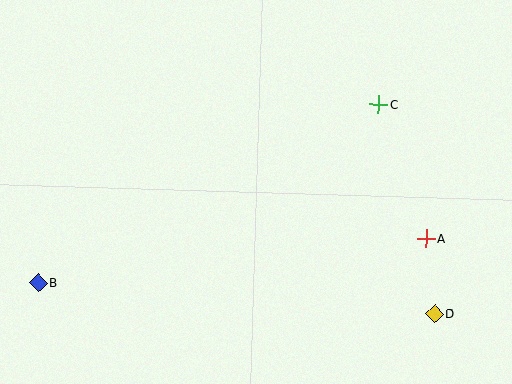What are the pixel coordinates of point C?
Point C is at (379, 104).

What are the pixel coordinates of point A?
Point A is at (426, 239).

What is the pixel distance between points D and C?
The distance between D and C is 217 pixels.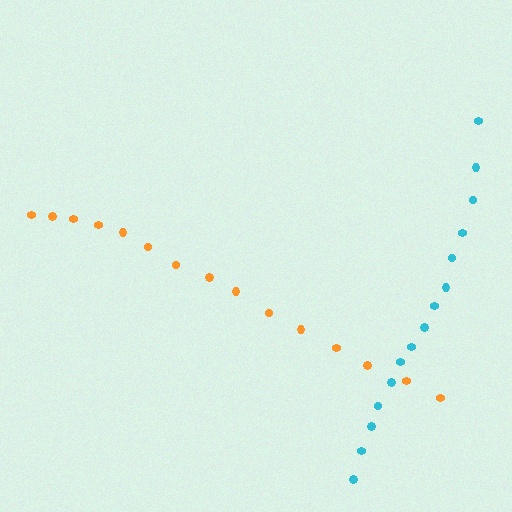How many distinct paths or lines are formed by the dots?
There are 2 distinct paths.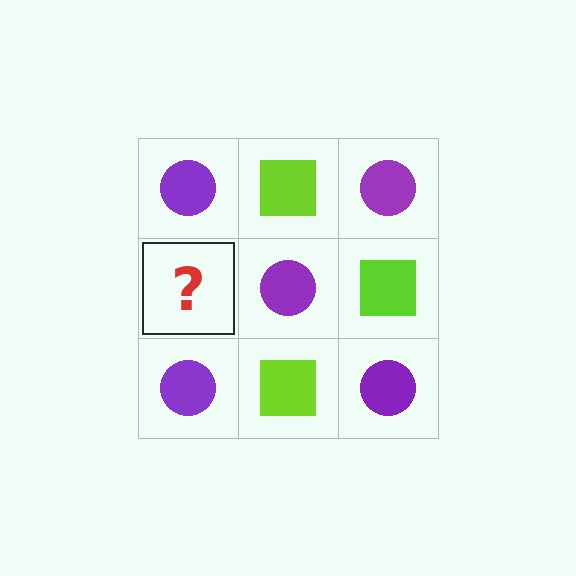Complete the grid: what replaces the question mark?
The question mark should be replaced with a lime square.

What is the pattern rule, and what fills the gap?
The rule is that it alternates purple circle and lime square in a checkerboard pattern. The gap should be filled with a lime square.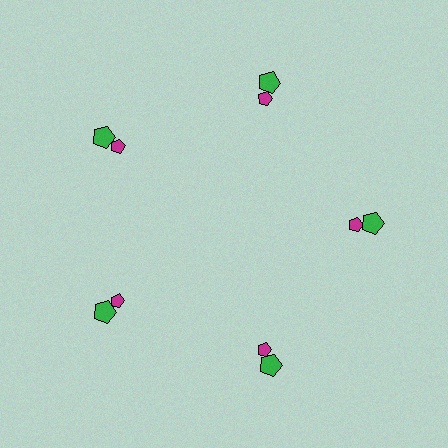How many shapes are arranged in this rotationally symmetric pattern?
There are 10 shapes, arranged in 5 groups of 2.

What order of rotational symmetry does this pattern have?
This pattern has 5-fold rotational symmetry.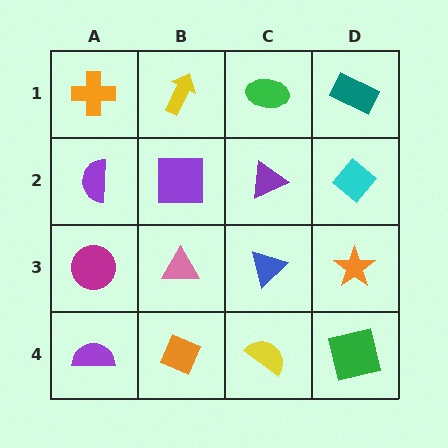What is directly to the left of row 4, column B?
A purple semicircle.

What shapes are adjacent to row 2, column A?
An orange cross (row 1, column A), a magenta circle (row 3, column A), a purple square (row 2, column B).